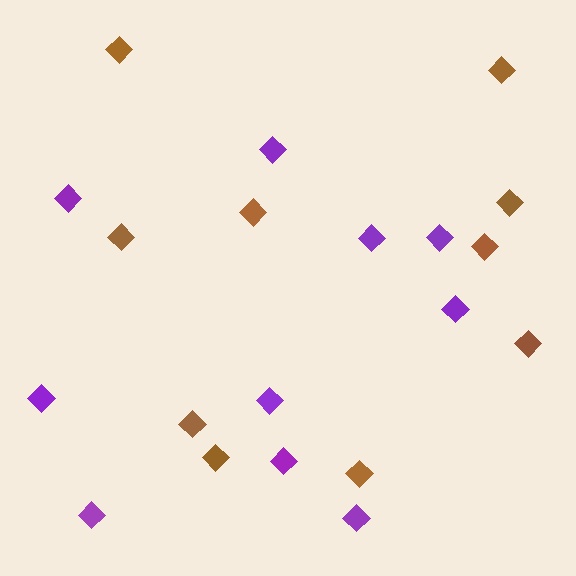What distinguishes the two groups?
There are 2 groups: one group of brown diamonds (10) and one group of purple diamonds (10).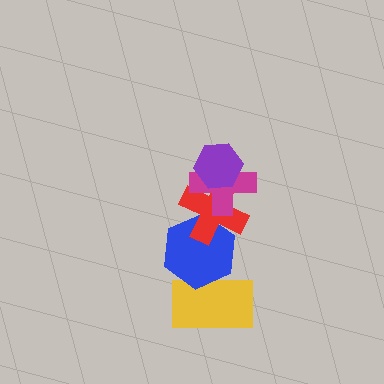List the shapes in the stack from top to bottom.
From top to bottom: the purple hexagon, the magenta cross, the red cross, the blue hexagon, the yellow rectangle.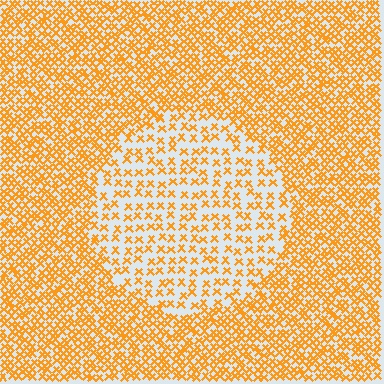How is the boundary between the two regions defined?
The boundary is defined by a change in element density (approximately 2.2x ratio). All elements are the same color, size, and shape.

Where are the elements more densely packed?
The elements are more densely packed outside the circle boundary.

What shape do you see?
I see a circle.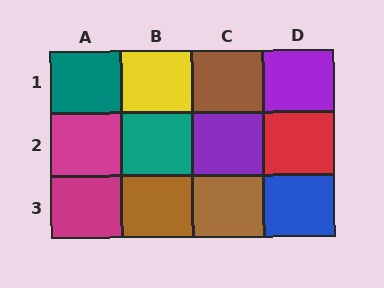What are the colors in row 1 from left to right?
Teal, yellow, brown, purple.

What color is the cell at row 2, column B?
Teal.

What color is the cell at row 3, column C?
Brown.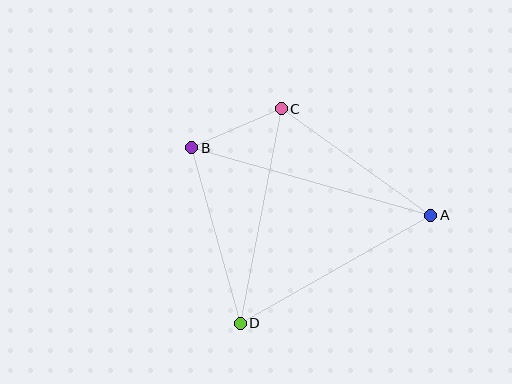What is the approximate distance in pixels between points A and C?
The distance between A and C is approximately 183 pixels.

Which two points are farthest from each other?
Points A and B are farthest from each other.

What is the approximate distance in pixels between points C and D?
The distance between C and D is approximately 219 pixels.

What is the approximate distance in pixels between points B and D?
The distance between B and D is approximately 183 pixels.